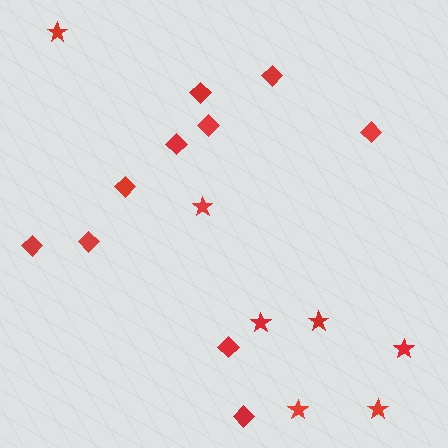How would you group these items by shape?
There are 2 groups: one group of stars (7) and one group of diamonds (10).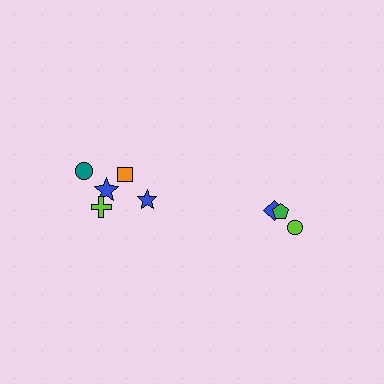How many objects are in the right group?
There are 3 objects.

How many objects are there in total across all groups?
There are 8 objects.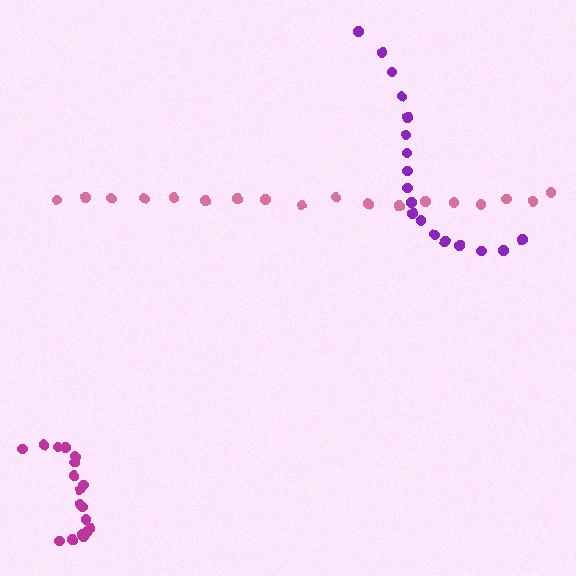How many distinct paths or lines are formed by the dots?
There are 3 distinct paths.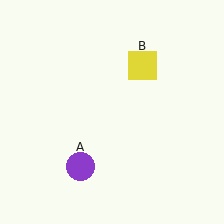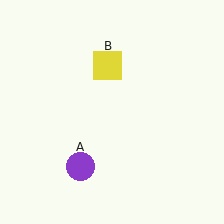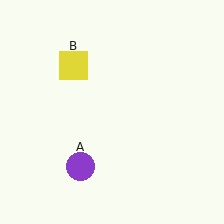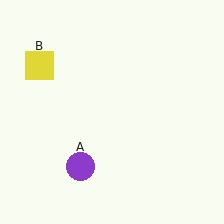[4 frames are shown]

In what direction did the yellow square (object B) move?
The yellow square (object B) moved left.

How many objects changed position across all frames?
1 object changed position: yellow square (object B).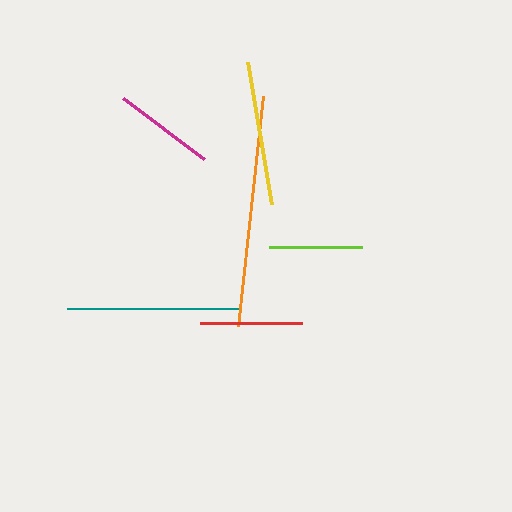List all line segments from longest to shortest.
From longest to shortest: orange, teal, yellow, red, magenta, lime.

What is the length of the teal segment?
The teal segment is approximately 171 pixels long.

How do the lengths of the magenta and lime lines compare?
The magenta and lime lines are approximately the same length.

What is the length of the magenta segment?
The magenta segment is approximately 102 pixels long.